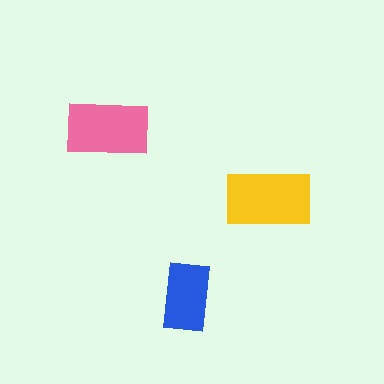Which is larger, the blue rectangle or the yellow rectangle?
The yellow one.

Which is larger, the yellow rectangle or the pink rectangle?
The yellow one.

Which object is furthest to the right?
The yellow rectangle is rightmost.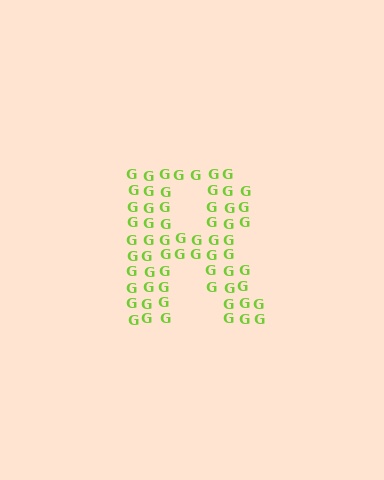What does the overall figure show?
The overall figure shows the letter R.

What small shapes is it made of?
It is made of small letter G's.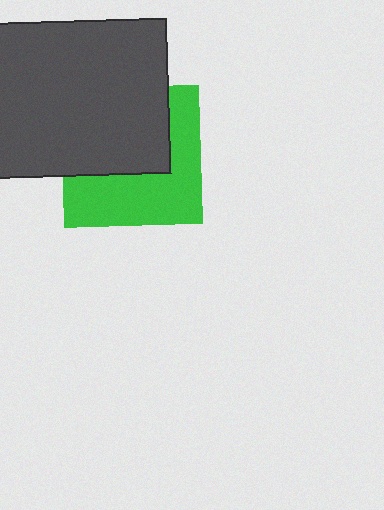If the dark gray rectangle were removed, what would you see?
You would see the complete green square.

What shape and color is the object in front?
The object in front is a dark gray rectangle.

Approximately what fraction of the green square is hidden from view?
Roughly 50% of the green square is hidden behind the dark gray rectangle.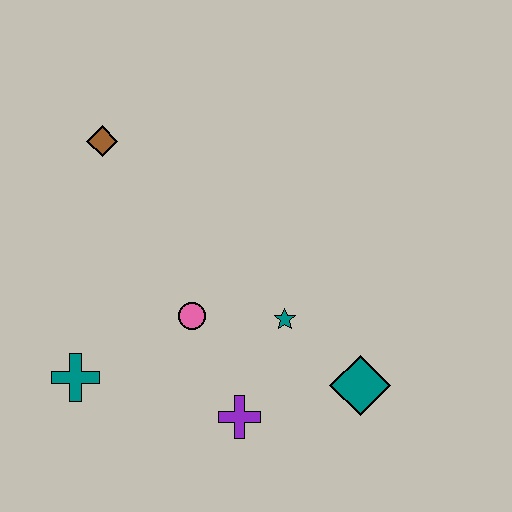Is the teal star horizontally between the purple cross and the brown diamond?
No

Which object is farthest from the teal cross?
The teal diamond is farthest from the teal cross.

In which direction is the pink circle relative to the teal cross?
The pink circle is to the right of the teal cross.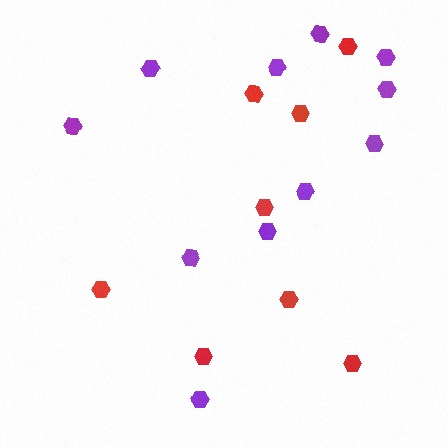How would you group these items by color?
There are 2 groups: one group of red hexagons (8) and one group of purple hexagons (11).